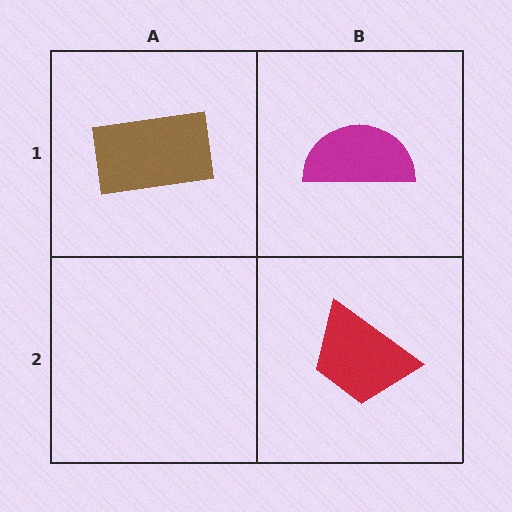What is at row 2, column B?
A red trapezoid.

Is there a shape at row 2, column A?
No, that cell is empty.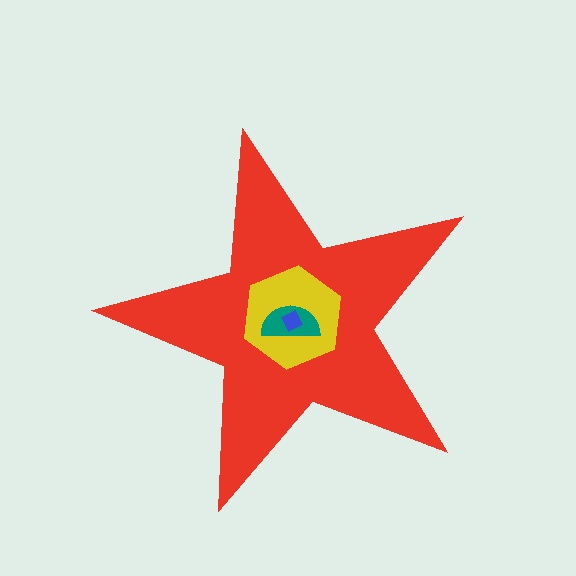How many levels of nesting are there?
4.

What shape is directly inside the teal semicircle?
The blue diamond.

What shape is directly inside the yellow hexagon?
The teal semicircle.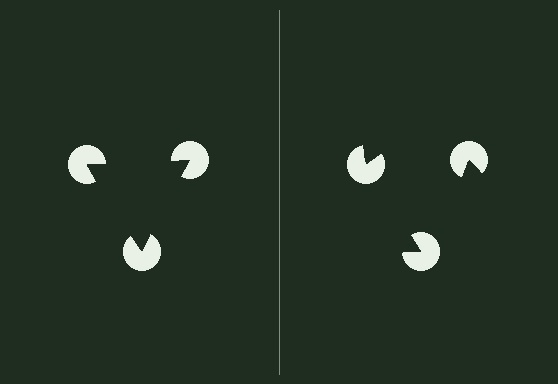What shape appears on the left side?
An illusory triangle.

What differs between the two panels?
The pac-man discs are positioned identically on both sides; only the wedge orientations differ. On the left they align to a triangle; on the right they are misaligned.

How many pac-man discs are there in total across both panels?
6 — 3 on each side.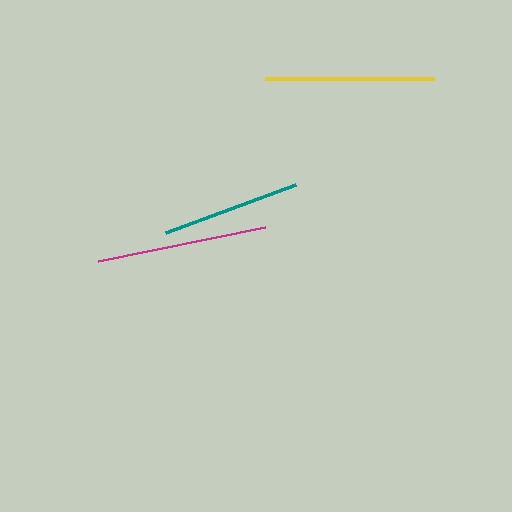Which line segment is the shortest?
The teal line is the shortest at approximately 139 pixels.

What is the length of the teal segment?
The teal segment is approximately 139 pixels long.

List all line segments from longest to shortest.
From longest to shortest: magenta, yellow, teal.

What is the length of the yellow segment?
The yellow segment is approximately 169 pixels long.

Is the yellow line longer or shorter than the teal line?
The yellow line is longer than the teal line.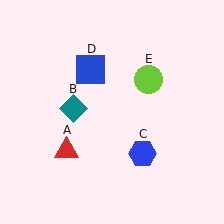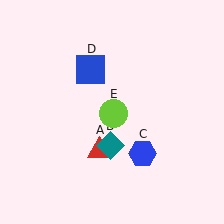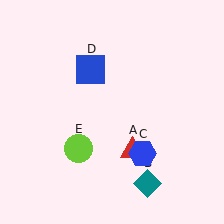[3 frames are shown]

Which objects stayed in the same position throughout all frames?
Blue hexagon (object C) and blue square (object D) remained stationary.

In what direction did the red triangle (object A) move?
The red triangle (object A) moved right.